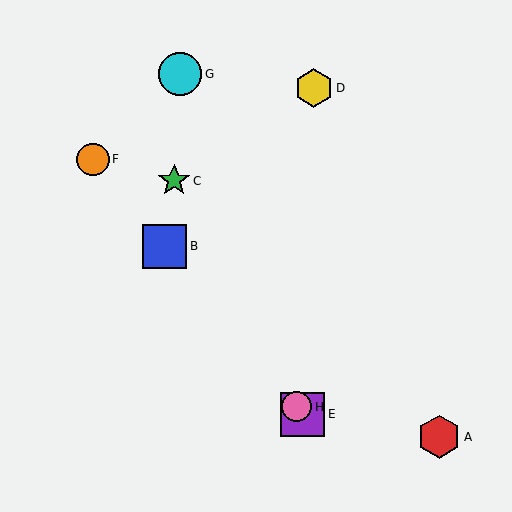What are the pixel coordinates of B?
Object B is at (165, 246).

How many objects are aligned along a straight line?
4 objects (B, E, F, H) are aligned along a straight line.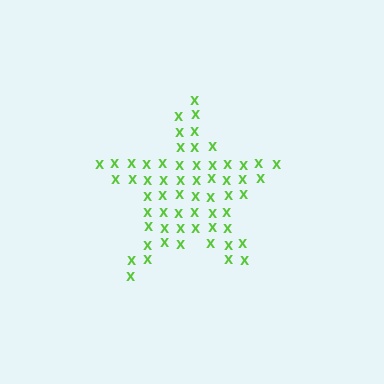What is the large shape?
The large shape is a star.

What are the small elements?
The small elements are letter X's.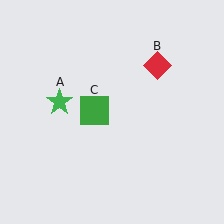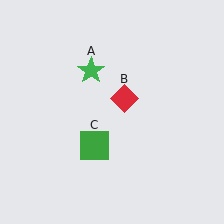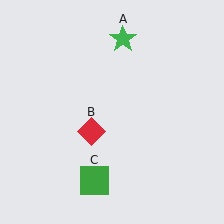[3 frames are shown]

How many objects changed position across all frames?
3 objects changed position: green star (object A), red diamond (object B), green square (object C).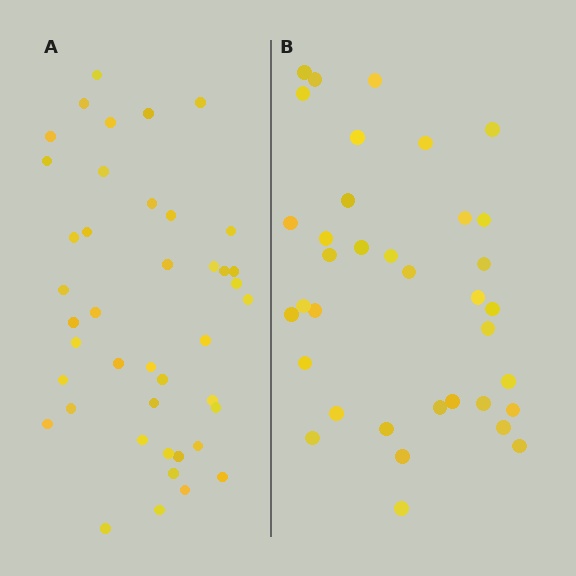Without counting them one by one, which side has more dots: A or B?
Region A (the left region) has more dots.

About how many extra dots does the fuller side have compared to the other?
Region A has about 6 more dots than region B.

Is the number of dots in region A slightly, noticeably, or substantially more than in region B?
Region A has only slightly more — the two regions are fairly close. The ratio is roughly 1.2 to 1.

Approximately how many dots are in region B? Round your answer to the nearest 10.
About 40 dots. (The exact count is 36, which rounds to 40.)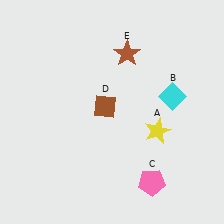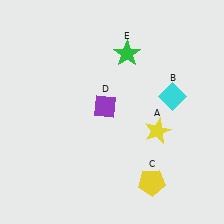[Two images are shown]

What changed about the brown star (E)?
In Image 1, E is brown. In Image 2, it changed to green.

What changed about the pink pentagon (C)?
In Image 1, C is pink. In Image 2, it changed to yellow.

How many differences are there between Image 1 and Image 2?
There are 3 differences between the two images.